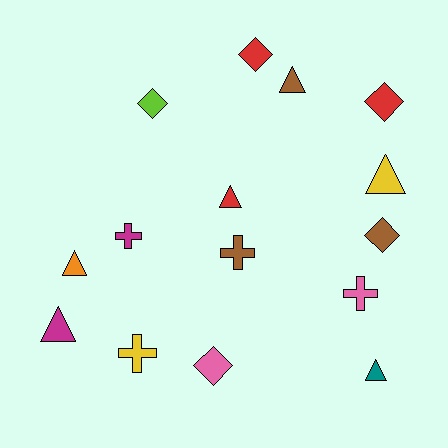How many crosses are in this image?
There are 4 crosses.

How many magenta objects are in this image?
There are 2 magenta objects.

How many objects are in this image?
There are 15 objects.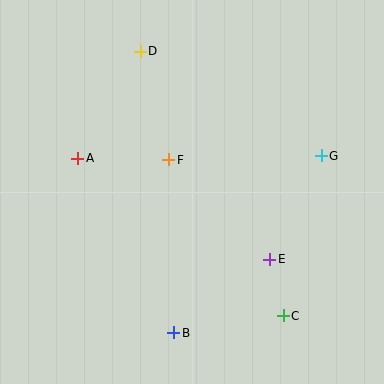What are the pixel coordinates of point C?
Point C is at (283, 316).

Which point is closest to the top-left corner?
Point D is closest to the top-left corner.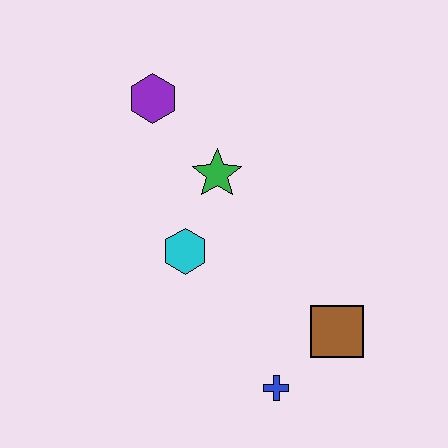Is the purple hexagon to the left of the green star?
Yes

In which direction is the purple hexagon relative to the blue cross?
The purple hexagon is above the blue cross.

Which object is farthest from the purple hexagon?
The blue cross is farthest from the purple hexagon.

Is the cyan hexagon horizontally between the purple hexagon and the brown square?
Yes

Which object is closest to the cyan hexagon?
The green star is closest to the cyan hexagon.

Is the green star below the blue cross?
No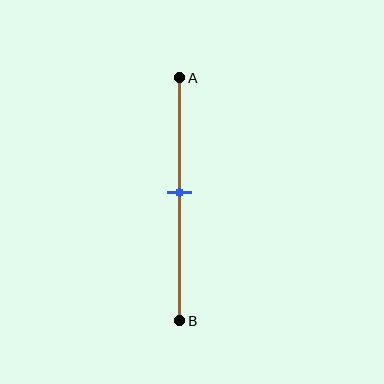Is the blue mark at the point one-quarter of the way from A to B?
No, the mark is at about 45% from A, not at the 25% one-quarter point.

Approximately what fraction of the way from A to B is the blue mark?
The blue mark is approximately 45% of the way from A to B.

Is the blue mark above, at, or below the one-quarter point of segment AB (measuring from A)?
The blue mark is below the one-quarter point of segment AB.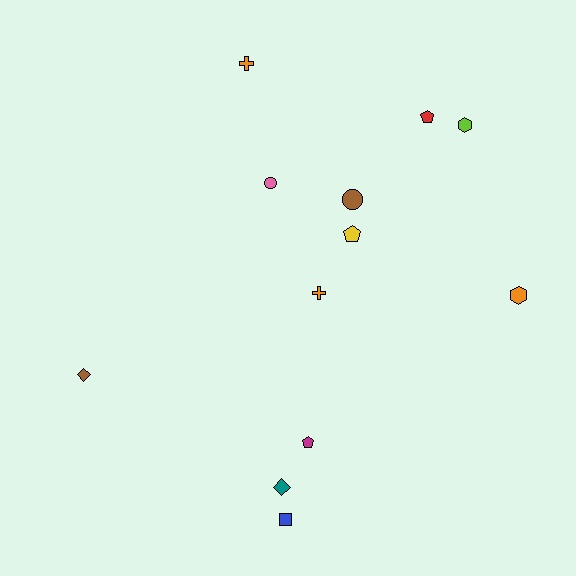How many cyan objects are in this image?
There are no cyan objects.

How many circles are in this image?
There are 2 circles.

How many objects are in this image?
There are 12 objects.